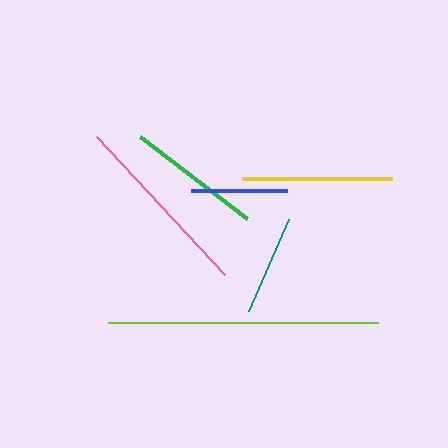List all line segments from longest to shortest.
From longest to shortest: lime, pink, yellow, green, teal, blue.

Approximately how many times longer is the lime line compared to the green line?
The lime line is approximately 2.0 times the length of the green line.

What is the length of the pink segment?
The pink segment is approximately 189 pixels long.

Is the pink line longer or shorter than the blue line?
The pink line is longer than the blue line.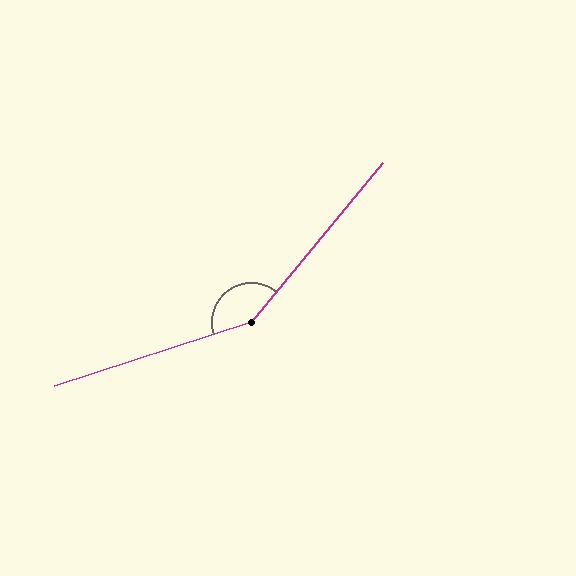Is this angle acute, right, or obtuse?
It is obtuse.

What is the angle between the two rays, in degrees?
Approximately 148 degrees.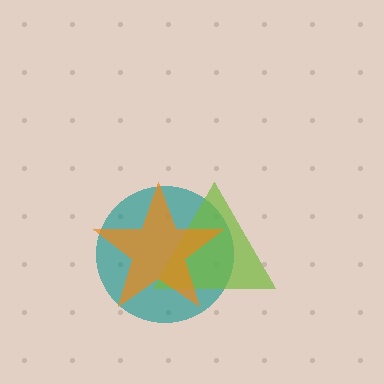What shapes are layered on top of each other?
The layered shapes are: a teal circle, a lime triangle, an orange star.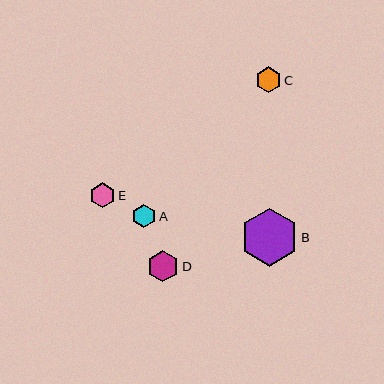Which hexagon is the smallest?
Hexagon A is the smallest with a size of approximately 23 pixels.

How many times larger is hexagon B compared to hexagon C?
Hexagon B is approximately 2.2 times the size of hexagon C.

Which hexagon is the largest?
Hexagon B is the largest with a size of approximately 58 pixels.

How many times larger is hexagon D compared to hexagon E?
Hexagon D is approximately 1.3 times the size of hexagon E.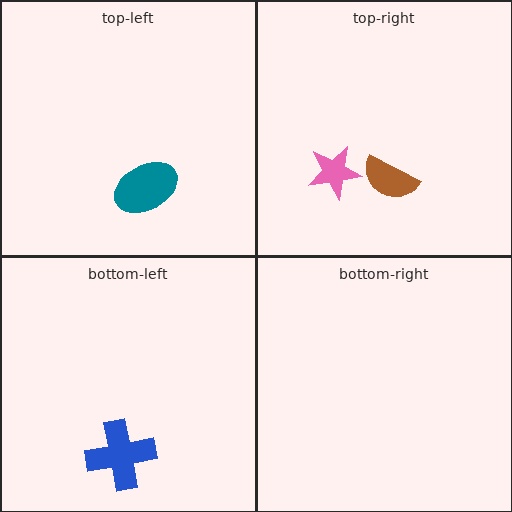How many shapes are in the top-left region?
1.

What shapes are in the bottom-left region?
The blue cross.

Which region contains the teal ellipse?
The top-left region.